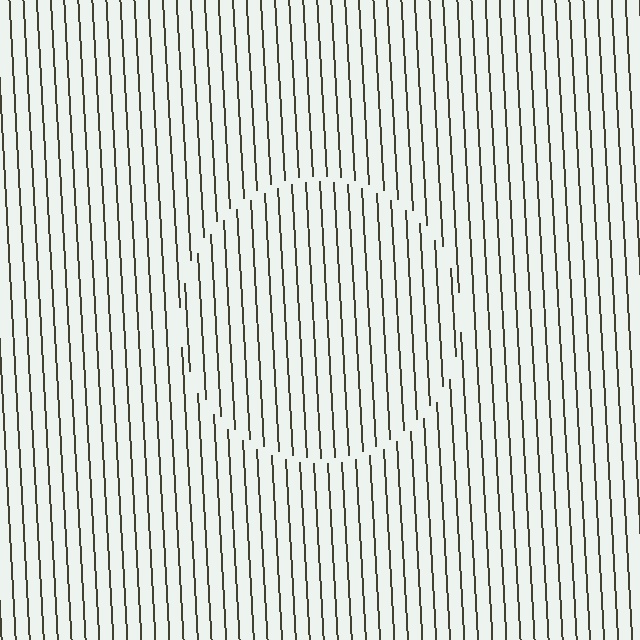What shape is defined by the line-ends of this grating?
An illusory circle. The interior of the shape contains the same grating, shifted by half a period — the contour is defined by the phase discontinuity where line-ends from the inner and outer gratings abut.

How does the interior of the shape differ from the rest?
The interior of the shape contains the same grating, shifted by half a period — the contour is defined by the phase discontinuity where line-ends from the inner and outer gratings abut.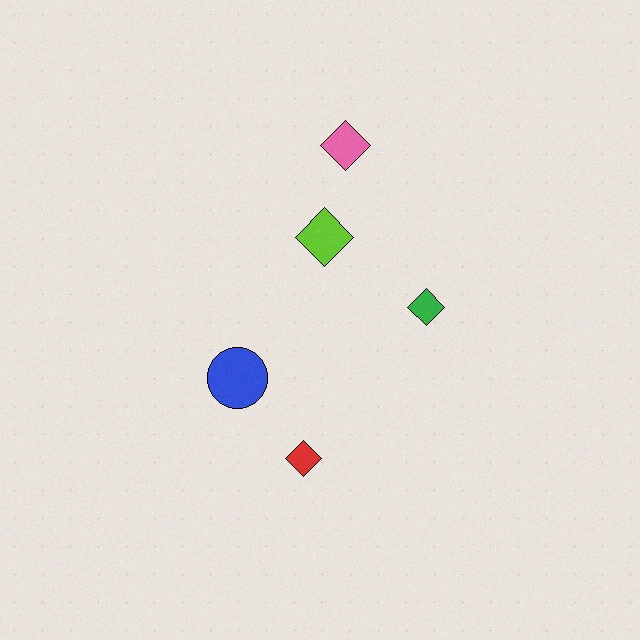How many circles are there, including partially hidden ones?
There is 1 circle.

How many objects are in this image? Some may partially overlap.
There are 5 objects.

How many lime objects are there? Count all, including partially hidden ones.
There is 1 lime object.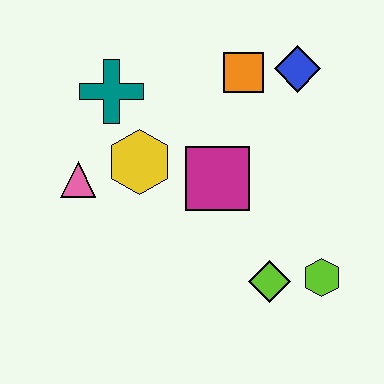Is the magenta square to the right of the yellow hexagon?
Yes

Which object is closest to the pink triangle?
The yellow hexagon is closest to the pink triangle.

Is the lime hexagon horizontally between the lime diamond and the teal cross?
No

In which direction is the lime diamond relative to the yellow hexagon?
The lime diamond is to the right of the yellow hexagon.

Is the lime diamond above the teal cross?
No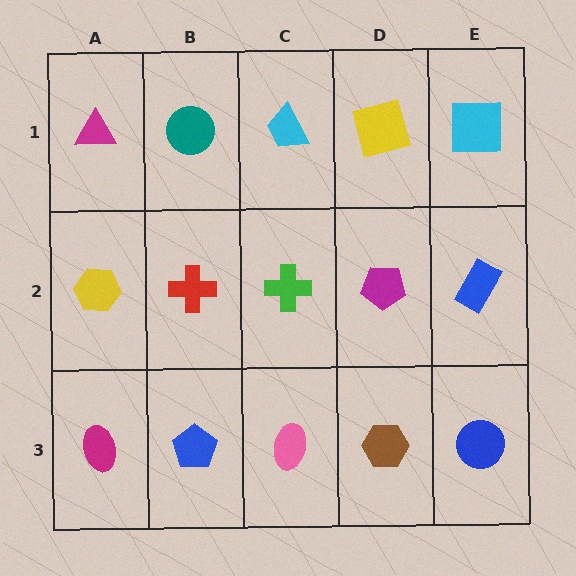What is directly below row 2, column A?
A magenta ellipse.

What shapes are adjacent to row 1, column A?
A yellow hexagon (row 2, column A), a teal circle (row 1, column B).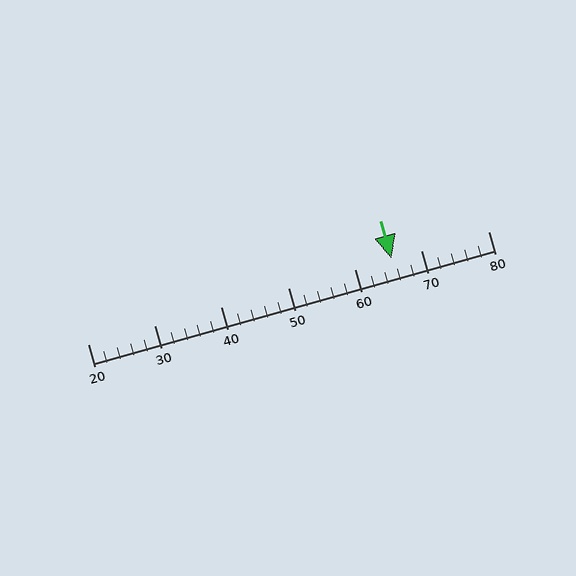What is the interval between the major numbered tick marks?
The major tick marks are spaced 10 units apart.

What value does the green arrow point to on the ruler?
The green arrow points to approximately 66.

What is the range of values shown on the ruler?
The ruler shows values from 20 to 80.